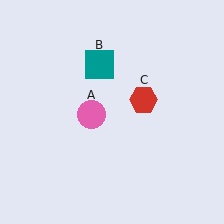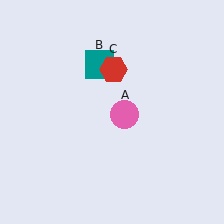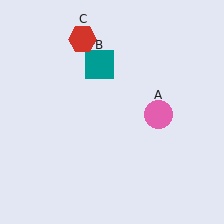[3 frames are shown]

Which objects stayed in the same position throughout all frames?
Teal square (object B) remained stationary.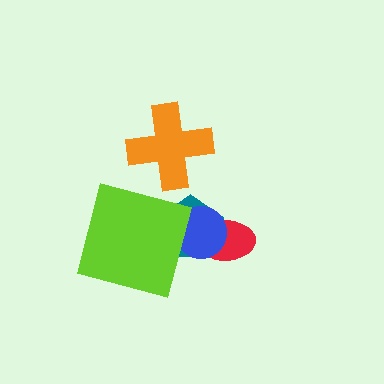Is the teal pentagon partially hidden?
Yes, it is partially covered by another shape.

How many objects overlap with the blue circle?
2 objects overlap with the blue circle.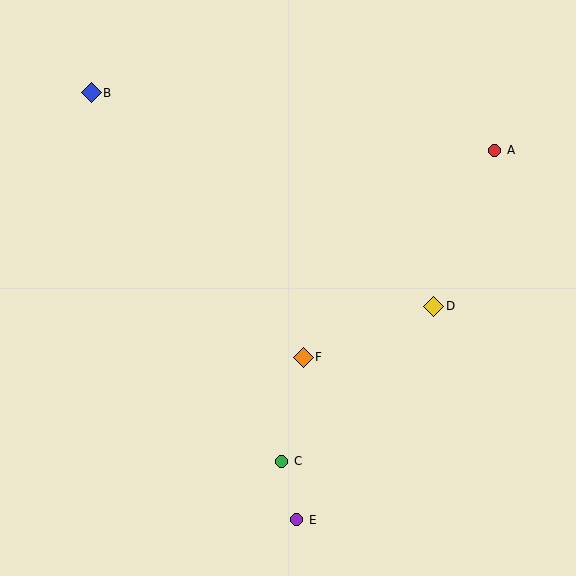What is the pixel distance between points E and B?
The distance between E and B is 474 pixels.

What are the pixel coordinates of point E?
Point E is at (297, 520).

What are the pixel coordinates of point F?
Point F is at (303, 357).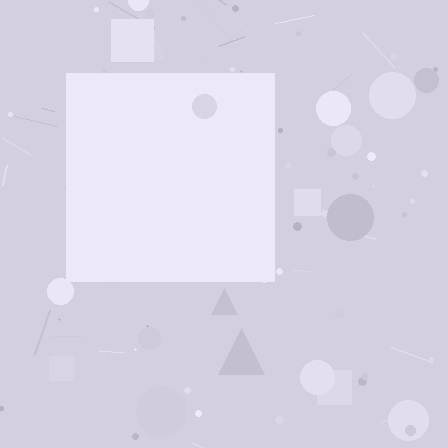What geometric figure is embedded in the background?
A square is embedded in the background.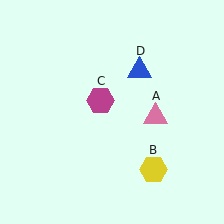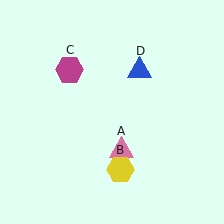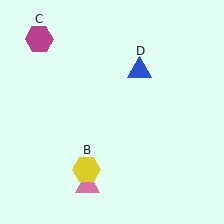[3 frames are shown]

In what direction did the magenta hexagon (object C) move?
The magenta hexagon (object C) moved up and to the left.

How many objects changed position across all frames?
3 objects changed position: pink triangle (object A), yellow hexagon (object B), magenta hexagon (object C).